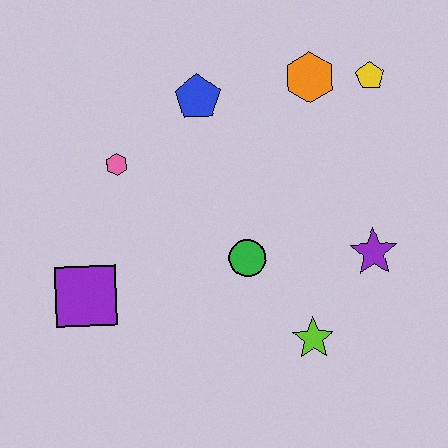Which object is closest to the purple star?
The lime star is closest to the purple star.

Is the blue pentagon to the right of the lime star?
No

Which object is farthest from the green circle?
The yellow pentagon is farthest from the green circle.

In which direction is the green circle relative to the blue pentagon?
The green circle is below the blue pentagon.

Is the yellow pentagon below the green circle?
No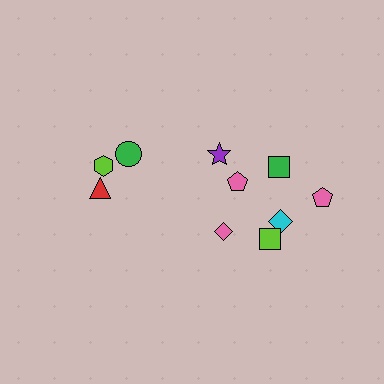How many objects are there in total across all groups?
There are 10 objects.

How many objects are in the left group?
There are 3 objects.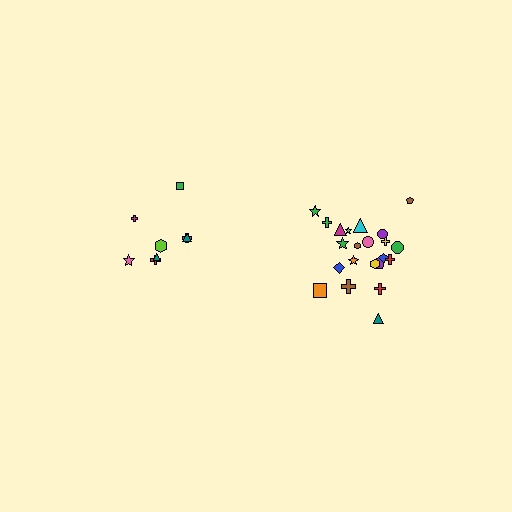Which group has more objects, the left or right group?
The right group.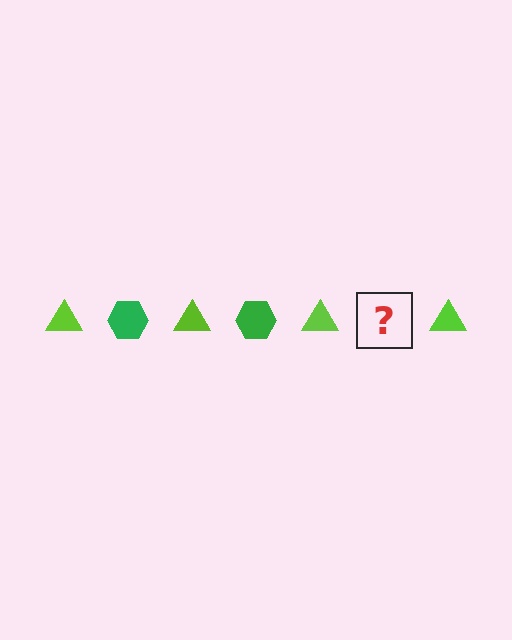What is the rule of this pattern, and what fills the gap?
The rule is that the pattern alternates between lime triangle and green hexagon. The gap should be filled with a green hexagon.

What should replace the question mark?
The question mark should be replaced with a green hexagon.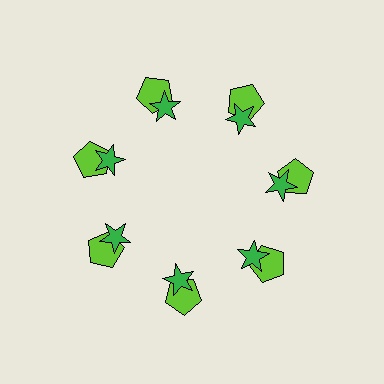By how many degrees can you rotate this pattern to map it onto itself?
The pattern maps onto itself every 51 degrees of rotation.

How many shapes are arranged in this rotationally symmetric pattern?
There are 14 shapes, arranged in 7 groups of 2.